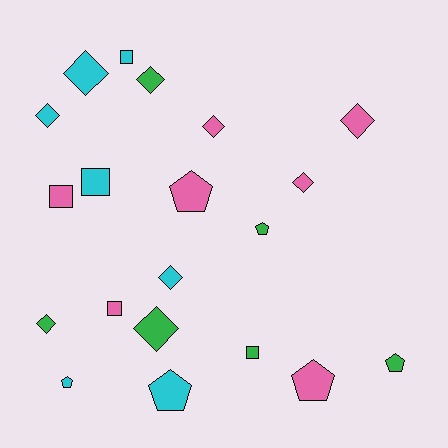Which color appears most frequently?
Cyan, with 7 objects.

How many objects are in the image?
There are 20 objects.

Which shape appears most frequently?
Diamond, with 9 objects.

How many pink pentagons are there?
There are 2 pink pentagons.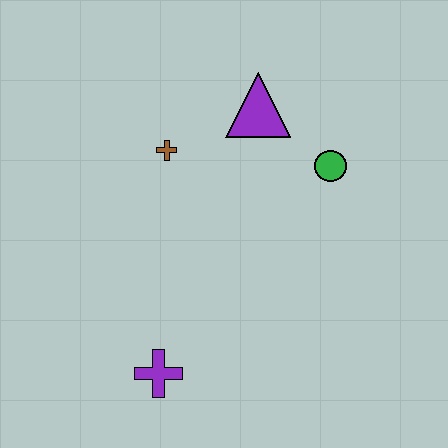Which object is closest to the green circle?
The purple triangle is closest to the green circle.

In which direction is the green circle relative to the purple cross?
The green circle is above the purple cross.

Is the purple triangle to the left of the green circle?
Yes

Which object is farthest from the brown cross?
The purple cross is farthest from the brown cross.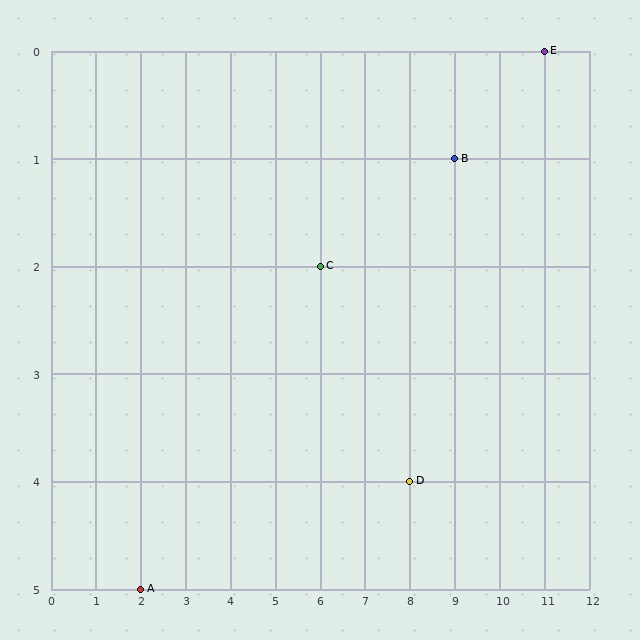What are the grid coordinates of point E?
Point E is at grid coordinates (11, 0).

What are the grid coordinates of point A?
Point A is at grid coordinates (2, 5).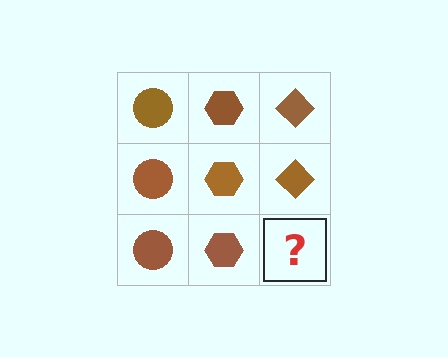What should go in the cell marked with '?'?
The missing cell should contain a brown diamond.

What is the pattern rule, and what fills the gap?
The rule is that each column has a consistent shape. The gap should be filled with a brown diamond.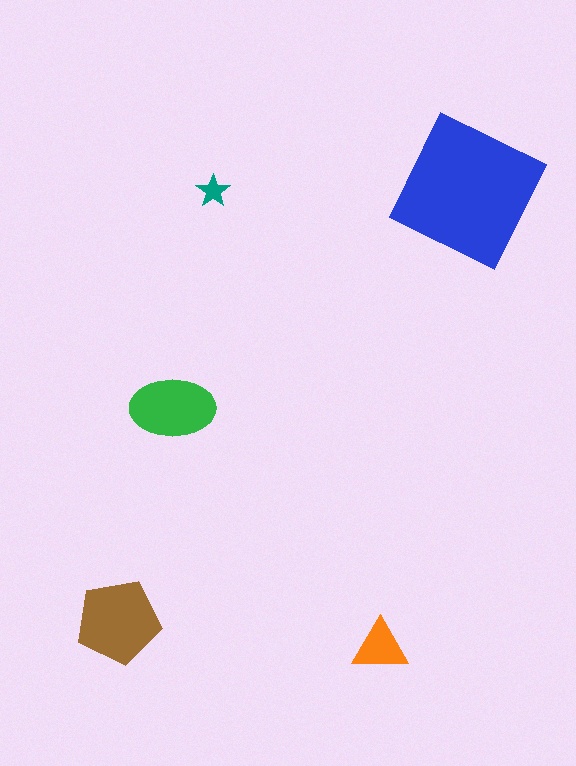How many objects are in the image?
There are 5 objects in the image.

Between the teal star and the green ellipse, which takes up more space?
The green ellipse.